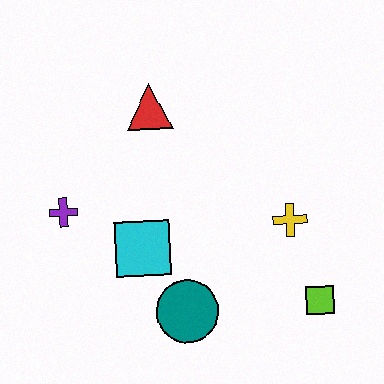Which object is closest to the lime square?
The yellow cross is closest to the lime square.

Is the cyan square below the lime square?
No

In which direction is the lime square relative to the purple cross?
The lime square is to the right of the purple cross.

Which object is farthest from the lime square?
The purple cross is farthest from the lime square.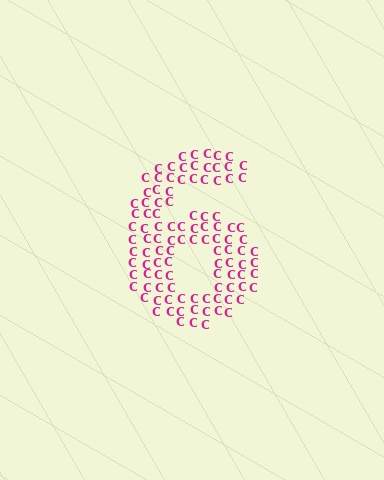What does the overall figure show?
The overall figure shows the digit 6.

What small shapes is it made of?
It is made of small letter C's.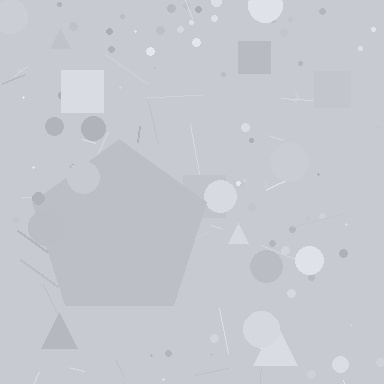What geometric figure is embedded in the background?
A pentagon is embedded in the background.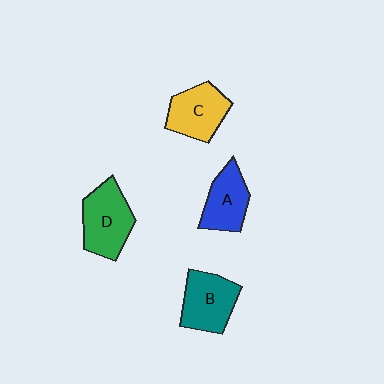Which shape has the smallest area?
Shape A (blue).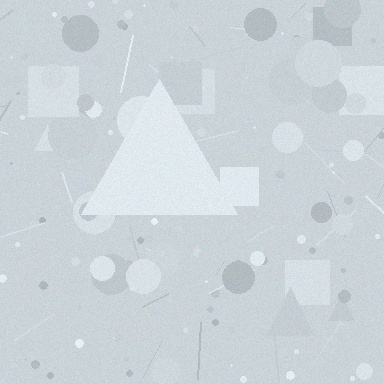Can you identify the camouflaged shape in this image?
The camouflaged shape is a triangle.